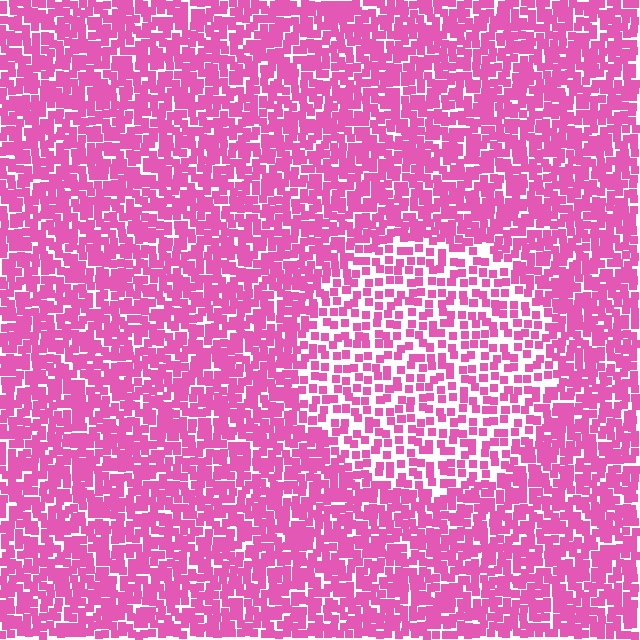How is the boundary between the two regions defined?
The boundary is defined by a change in element density (approximately 1.8x ratio). All elements are the same color, size, and shape.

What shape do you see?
I see a circle.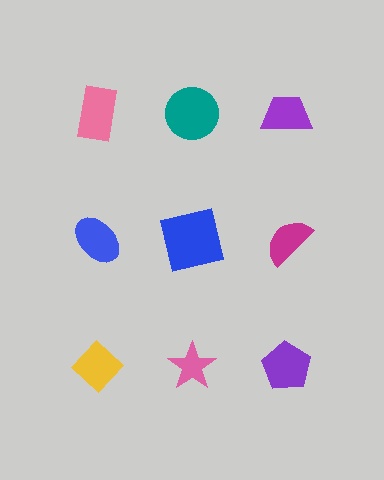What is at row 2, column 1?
A blue ellipse.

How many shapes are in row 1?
3 shapes.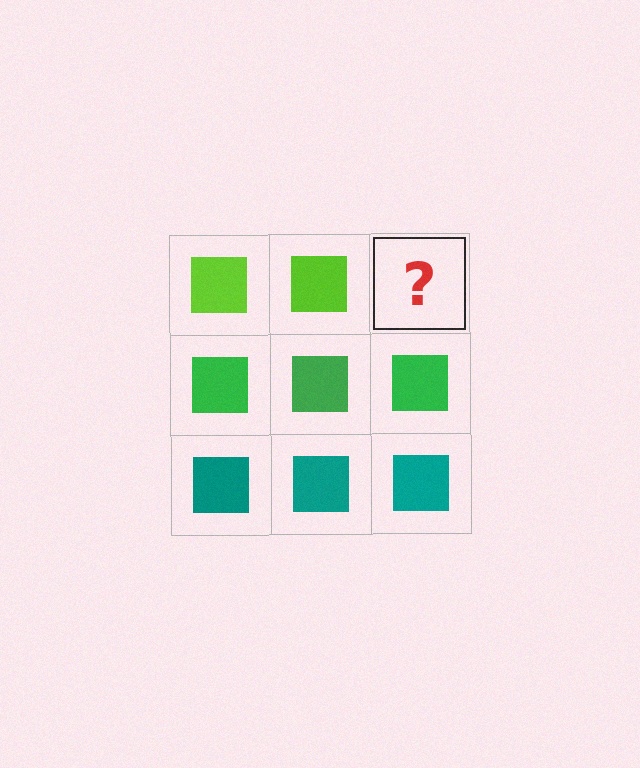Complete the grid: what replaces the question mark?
The question mark should be replaced with a lime square.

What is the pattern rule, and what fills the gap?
The rule is that each row has a consistent color. The gap should be filled with a lime square.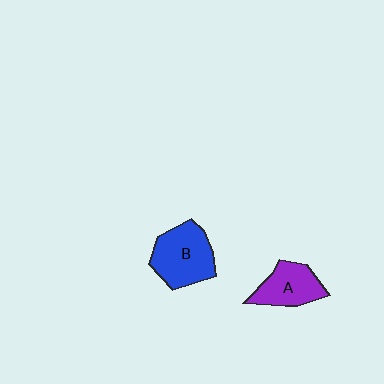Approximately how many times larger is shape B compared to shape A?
Approximately 1.3 times.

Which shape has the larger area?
Shape B (blue).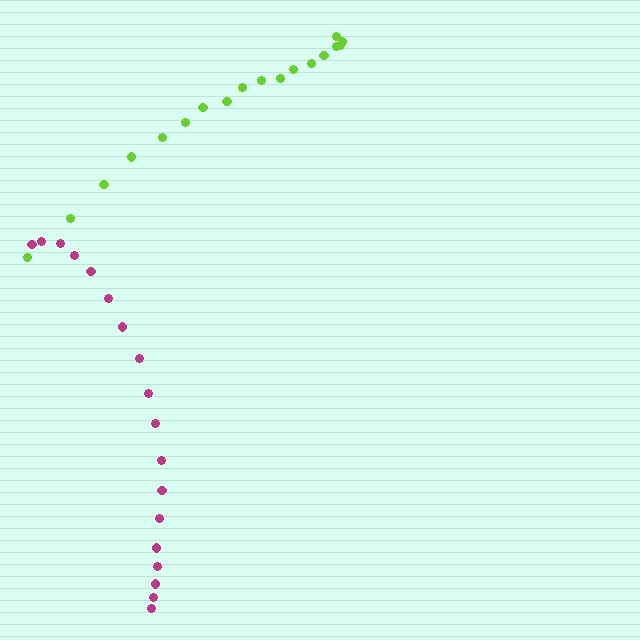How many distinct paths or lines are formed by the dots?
There are 2 distinct paths.